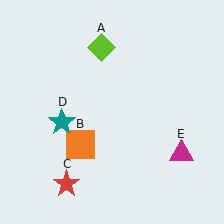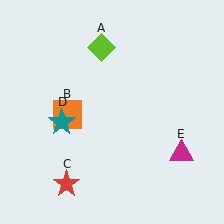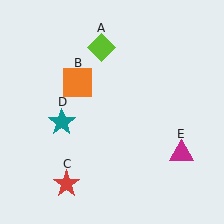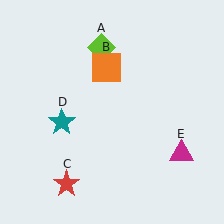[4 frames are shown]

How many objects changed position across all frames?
1 object changed position: orange square (object B).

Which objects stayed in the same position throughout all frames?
Lime diamond (object A) and red star (object C) and teal star (object D) and magenta triangle (object E) remained stationary.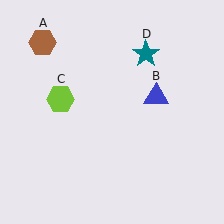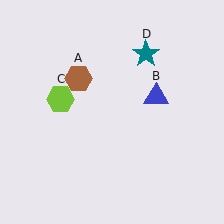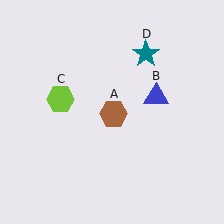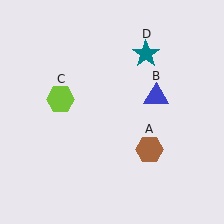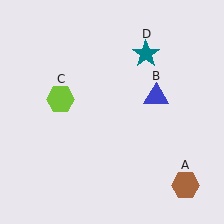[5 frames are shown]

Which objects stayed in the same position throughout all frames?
Blue triangle (object B) and lime hexagon (object C) and teal star (object D) remained stationary.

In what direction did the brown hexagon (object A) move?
The brown hexagon (object A) moved down and to the right.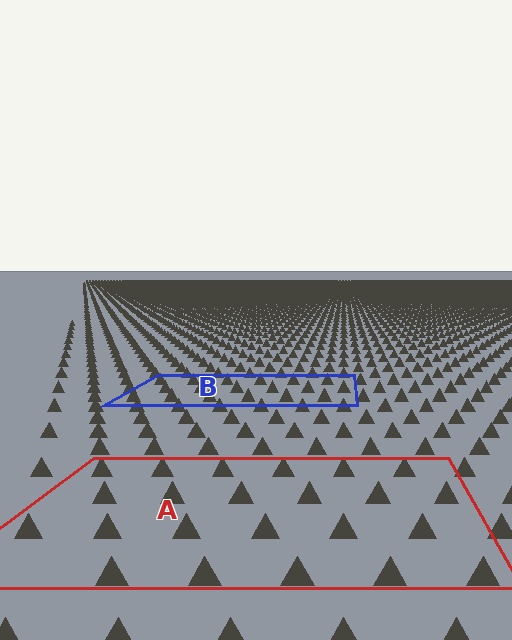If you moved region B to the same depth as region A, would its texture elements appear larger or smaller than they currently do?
They would appear larger. At a closer depth, the same texture elements are projected at a bigger on-screen size.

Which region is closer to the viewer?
Region A is closer. The texture elements there are larger and more spread out.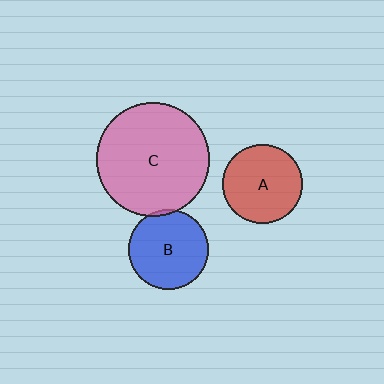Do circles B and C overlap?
Yes.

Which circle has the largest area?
Circle C (pink).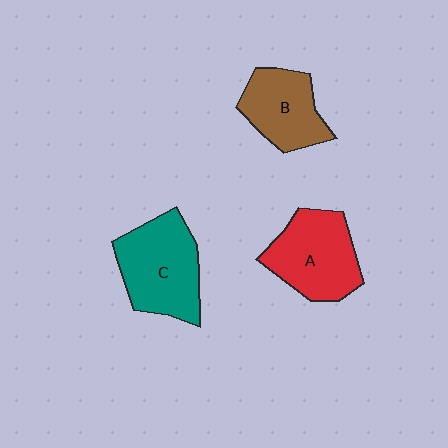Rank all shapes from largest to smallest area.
From largest to smallest: C (teal), A (red), B (brown).